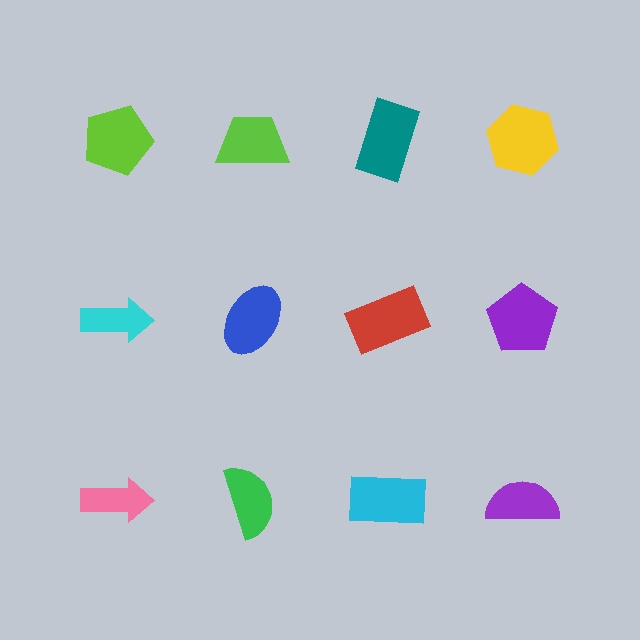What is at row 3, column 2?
A green semicircle.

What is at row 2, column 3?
A red rectangle.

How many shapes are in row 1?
4 shapes.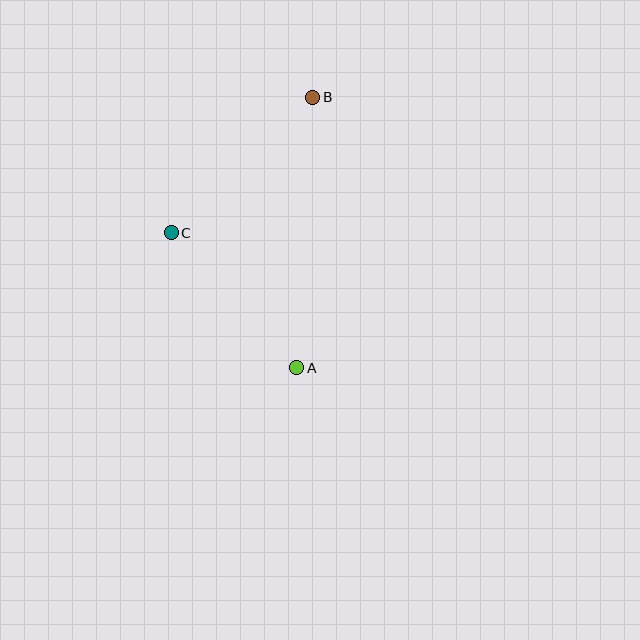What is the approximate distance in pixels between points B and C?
The distance between B and C is approximately 196 pixels.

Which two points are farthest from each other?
Points A and B are farthest from each other.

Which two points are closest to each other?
Points A and C are closest to each other.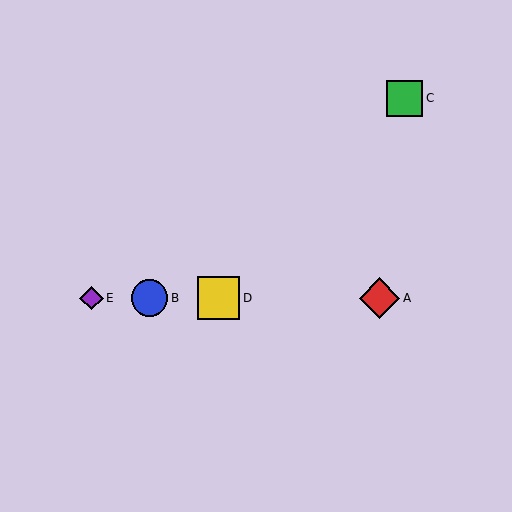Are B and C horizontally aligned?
No, B is at y≈298 and C is at y≈98.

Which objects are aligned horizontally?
Objects A, B, D, E are aligned horizontally.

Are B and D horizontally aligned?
Yes, both are at y≈298.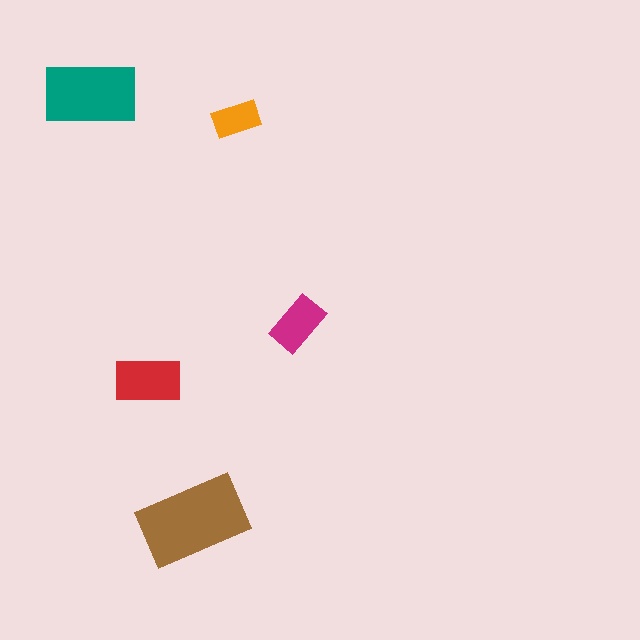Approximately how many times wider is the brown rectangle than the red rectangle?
About 1.5 times wider.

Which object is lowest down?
The brown rectangle is bottommost.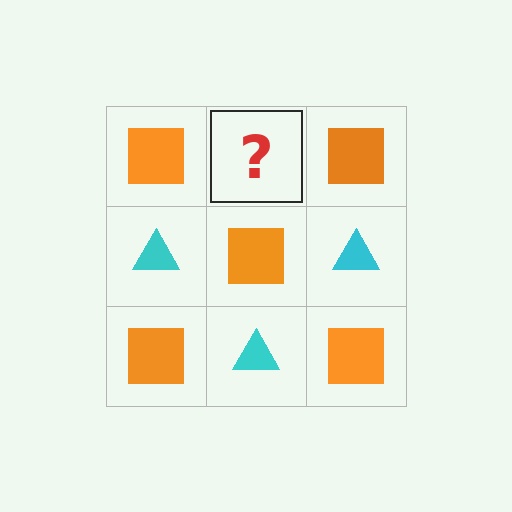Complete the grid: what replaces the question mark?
The question mark should be replaced with a cyan triangle.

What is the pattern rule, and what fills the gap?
The rule is that it alternates orange square and cyan triangle in a checkerboard pattern. The gap should be filled with a cyan triangle.